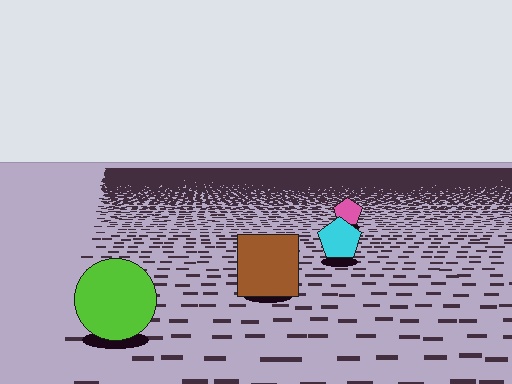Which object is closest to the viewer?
The lime circle is closest. The texture marks near it are larger and more spread out.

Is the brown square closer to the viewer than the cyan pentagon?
Yes. The brown square is closer — you can tell from the texture gradient: the ground texture is coarser near it.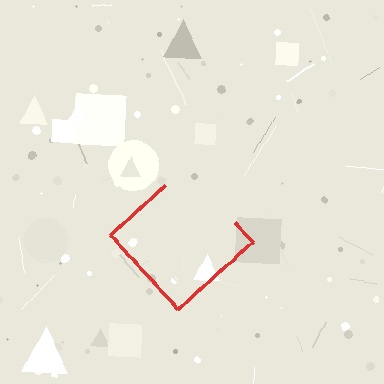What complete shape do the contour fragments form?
The contour fragments form a diamond.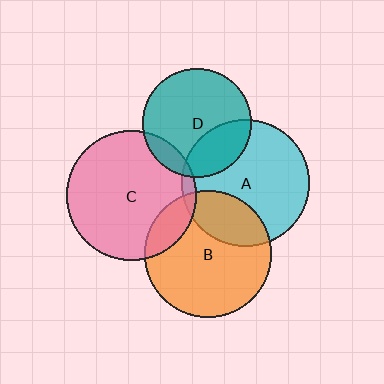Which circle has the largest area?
Circle C (pink).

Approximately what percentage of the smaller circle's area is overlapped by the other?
Approximately 5%.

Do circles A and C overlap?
Yes.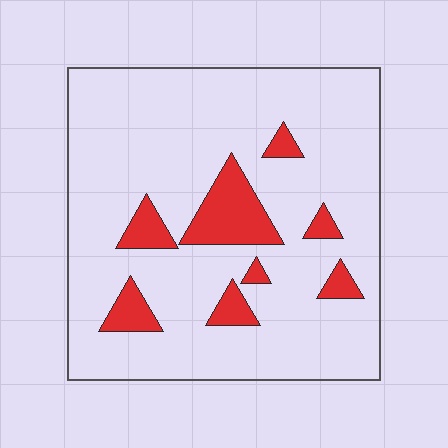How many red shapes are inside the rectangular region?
8.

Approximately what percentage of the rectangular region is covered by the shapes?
Approximately 15%.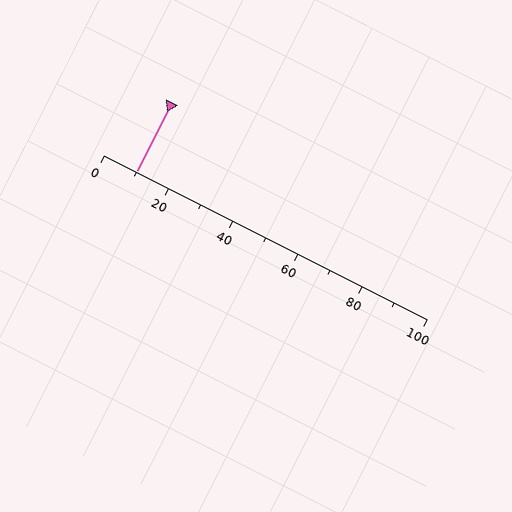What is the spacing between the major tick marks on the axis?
The major ticks are spaced 20 apart.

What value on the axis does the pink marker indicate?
The marker indicates approximately 10.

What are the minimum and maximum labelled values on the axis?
The axis runs from 0 to 100.